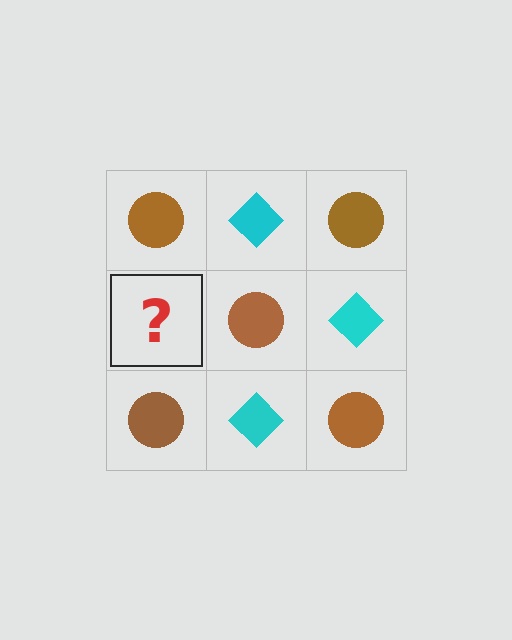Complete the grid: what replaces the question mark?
The question mark should be replaced with a cyan diamond.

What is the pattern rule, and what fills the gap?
The rule is that it alternates brown circle and cyan diamond in a checkerboard pattern. The gap should be filled with a cyan diamond.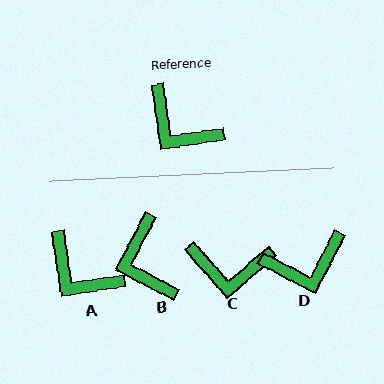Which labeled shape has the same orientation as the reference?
A.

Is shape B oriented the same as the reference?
No, it is off by about 36 degrees.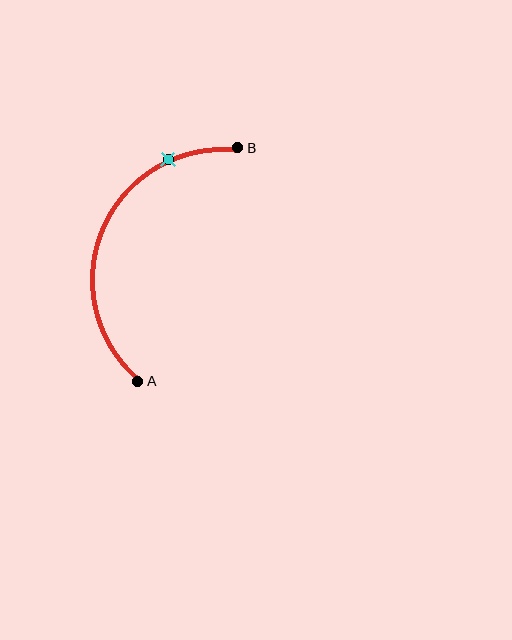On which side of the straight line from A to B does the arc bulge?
The arc bulges to the left of the straight line connecting A and B.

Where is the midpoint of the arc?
The arc midpoint is the point on the curve farthest from the straight line joining A and B. It sits to the left of that line.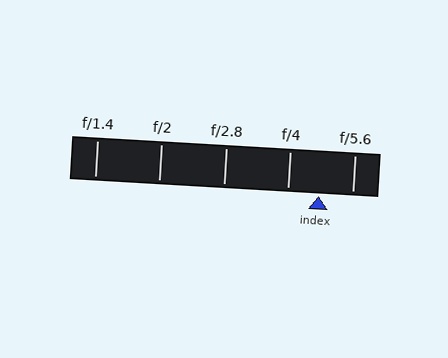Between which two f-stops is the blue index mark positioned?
The index mark is between f/4 and f/5.6.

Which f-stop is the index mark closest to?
The index mark is closest to f/4.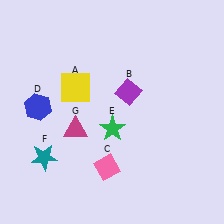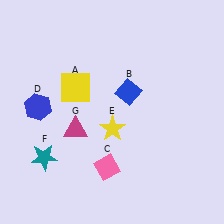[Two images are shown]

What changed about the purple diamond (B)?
In Image 1, B is purple. In Image 2, it changed to blue.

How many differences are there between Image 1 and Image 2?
There are 2 differences between the two images.